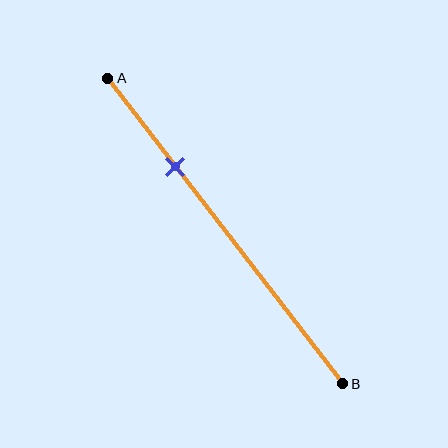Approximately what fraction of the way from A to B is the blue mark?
The blue mark is approximately 30% of the way from A to B.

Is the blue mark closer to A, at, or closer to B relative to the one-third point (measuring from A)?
The blue mark is closer to point A than the one-third point of segment AB.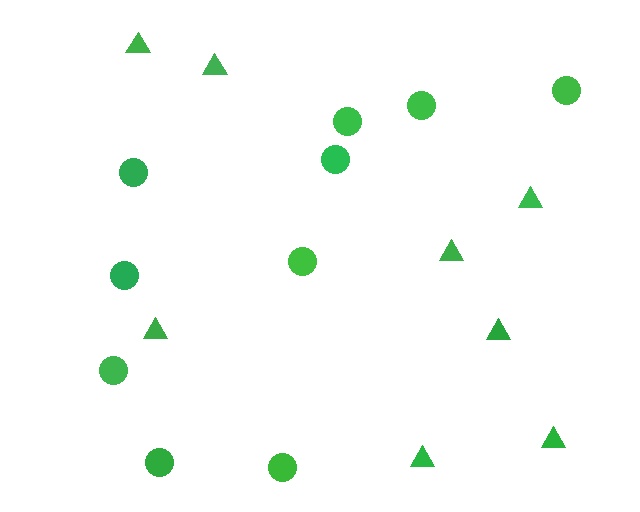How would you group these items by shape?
There are 2 groups: one group of circles (10) and one group of triangles (8).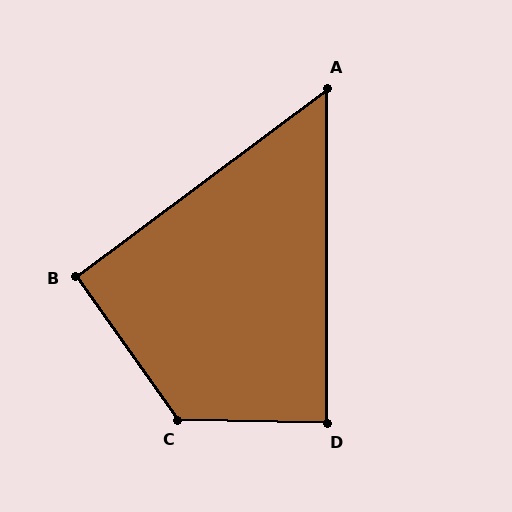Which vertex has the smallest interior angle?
A, at approximately 53 degrees.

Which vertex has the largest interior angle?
C, at approximately 127 degrees.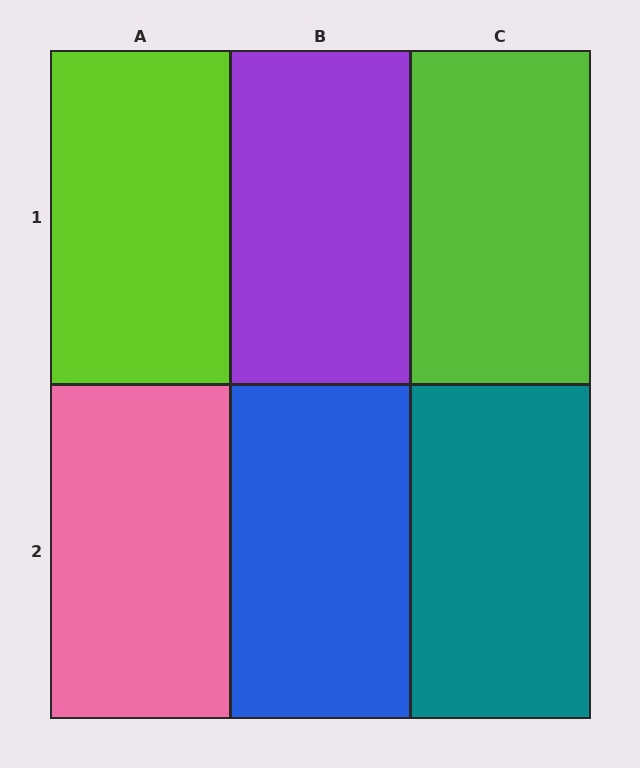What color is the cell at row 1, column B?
Purple.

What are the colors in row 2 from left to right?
Pink, blue, teal.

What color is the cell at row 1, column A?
Lime.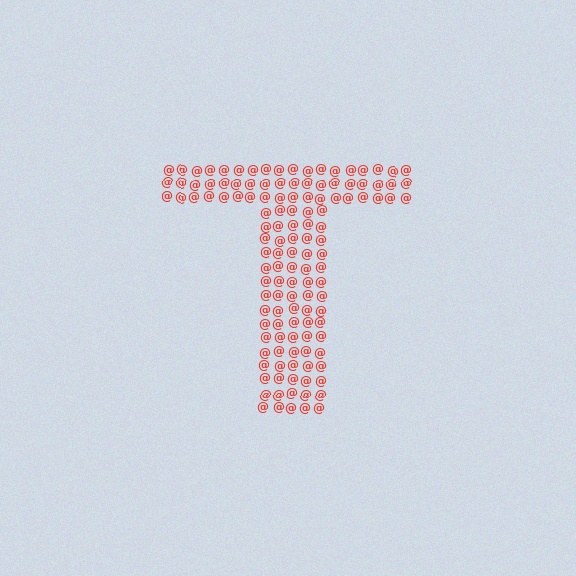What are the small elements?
The small elements are at signs.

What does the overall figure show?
The overall figure shows the letter T.